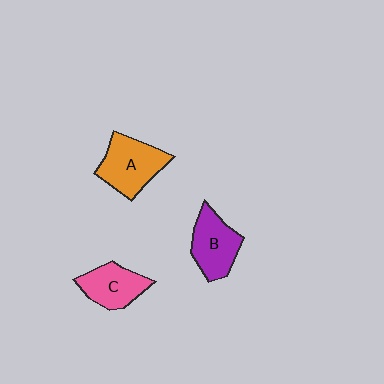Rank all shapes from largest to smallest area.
From largest to smallest: A (orange), B (purple), C (pink).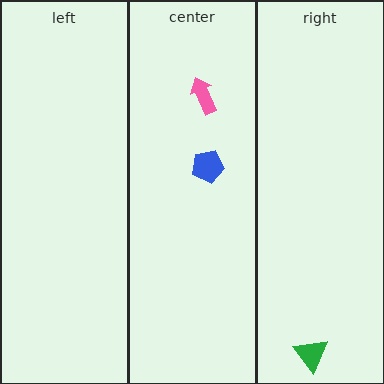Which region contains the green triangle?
The right region.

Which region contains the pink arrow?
The center region.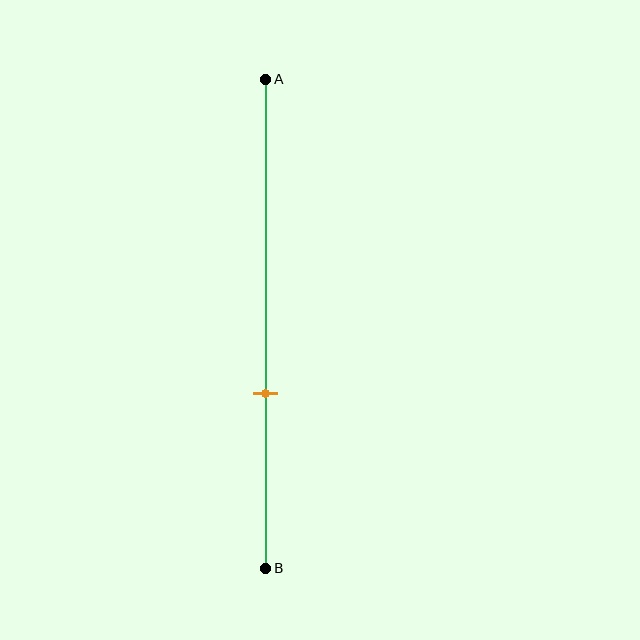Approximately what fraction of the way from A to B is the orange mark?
The orange mark is approximately 65% of the way from A to B.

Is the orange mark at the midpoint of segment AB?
No, the mark is at about 65% from A, not at the 50% midpoint.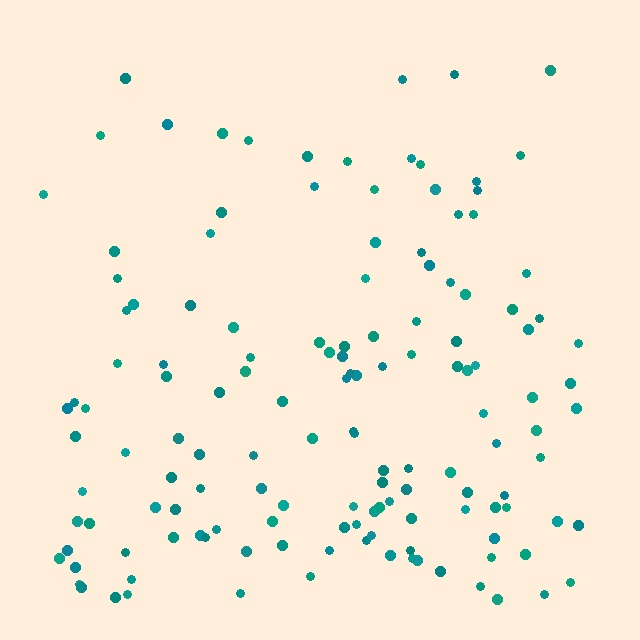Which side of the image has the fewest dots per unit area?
The top.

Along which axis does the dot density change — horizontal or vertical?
Vertical.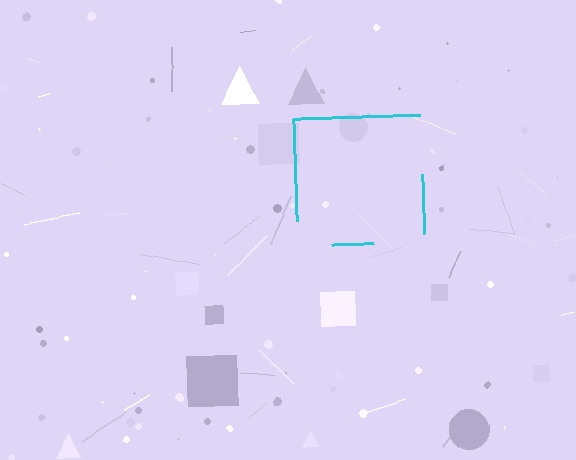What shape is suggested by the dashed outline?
The dashed outline suggests a square.